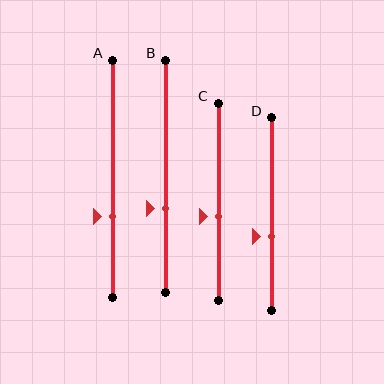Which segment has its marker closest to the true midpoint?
Segment C has its marker closest to the true midpoint.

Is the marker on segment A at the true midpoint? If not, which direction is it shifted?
No, the marker on segment A is shifted downward by about 16% of the segment length.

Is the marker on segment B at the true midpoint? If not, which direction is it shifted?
No, the marker on segment B is shifted downward by about 14% of the segment length.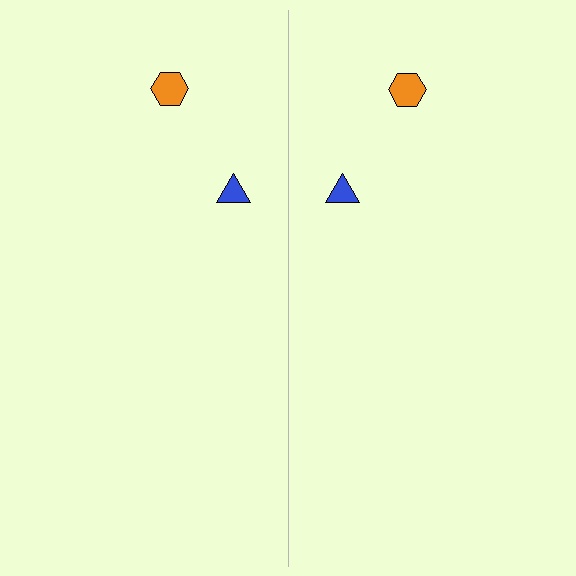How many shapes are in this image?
There are 4 shapes in this image.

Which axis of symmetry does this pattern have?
The pattern has a vertical axis of symmetry running through the center of the image.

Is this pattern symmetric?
Yes, this pattern has bilateral (reflection) symmetry.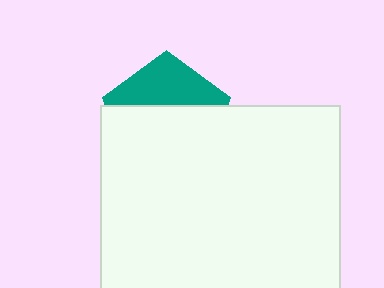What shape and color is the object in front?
The object in front is a white rectangle.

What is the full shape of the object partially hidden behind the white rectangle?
The partially hidden object is a teal pentagon.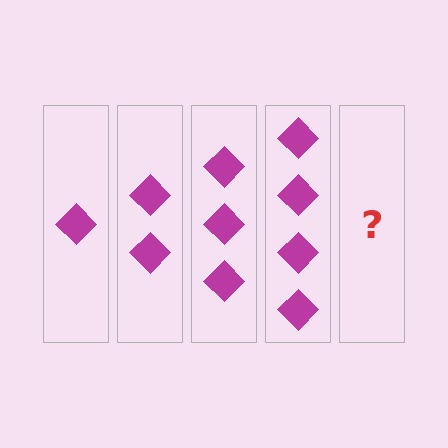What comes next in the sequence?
The next element should be 5 diamonds.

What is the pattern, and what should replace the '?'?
The pattern is that each step adds one more diamond. The '?' should be 5 diamonds.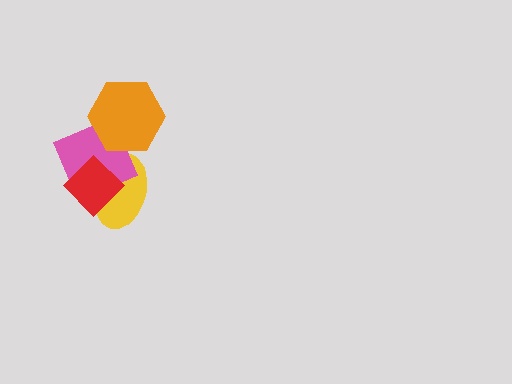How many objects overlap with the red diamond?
2 objects overlap with the red diamond.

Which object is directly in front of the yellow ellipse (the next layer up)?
The pink diamond is directly in front of the yellow ellipse.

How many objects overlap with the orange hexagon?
1 object overlaps with the orange hexagon.